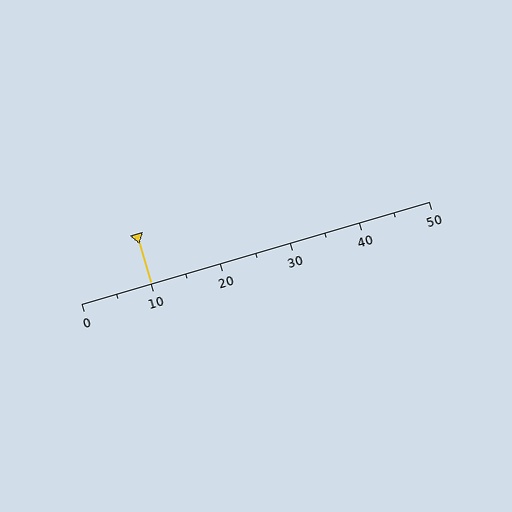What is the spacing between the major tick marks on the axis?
The major ticks are spaced 10 apart.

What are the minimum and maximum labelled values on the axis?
The axis runs from 0 to 50.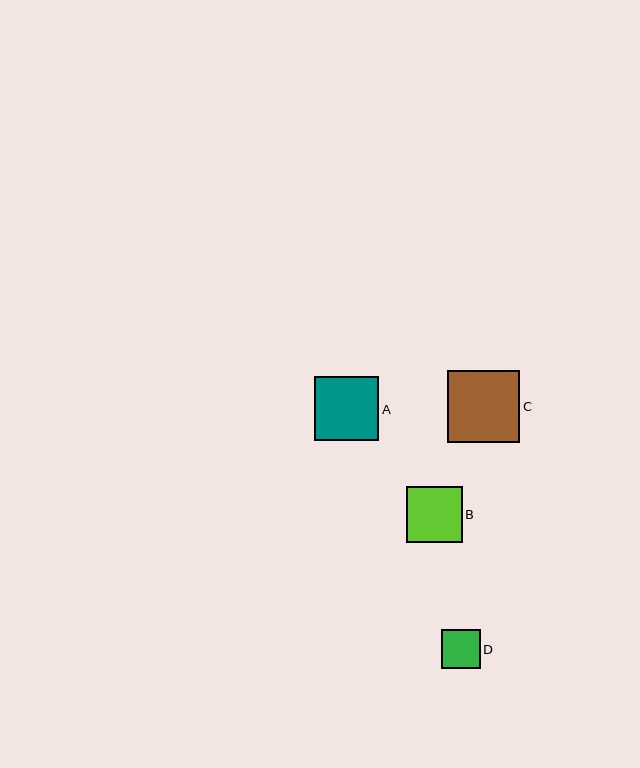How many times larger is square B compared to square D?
Square B is approximately 1.4 times the size of square D.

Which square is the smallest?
Square D is the smallest with a size of approximately 39 pixels.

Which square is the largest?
Square C is the largest with a size of approximately 73 pixels.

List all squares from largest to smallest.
From largest to smallest: C, A, B, D.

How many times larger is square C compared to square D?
Square C is approximately 1.9 times the size of square D.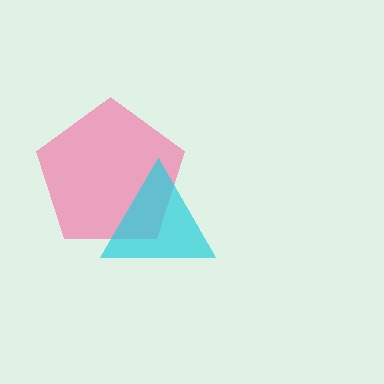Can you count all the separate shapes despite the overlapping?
Yes, there are 2 separate shapes.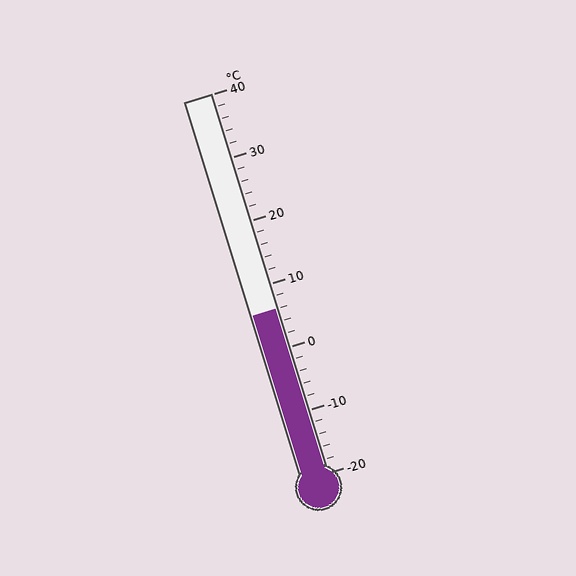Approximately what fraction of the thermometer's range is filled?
The thermometer is filled to approximately 45% of its range.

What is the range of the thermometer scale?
The thermometer scale ranges from -20°C to 40°C.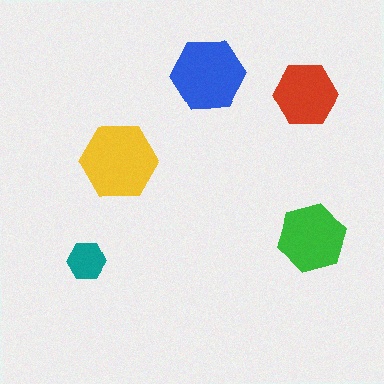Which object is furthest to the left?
The teal hexagon is leftmost.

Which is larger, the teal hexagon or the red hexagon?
The red one.